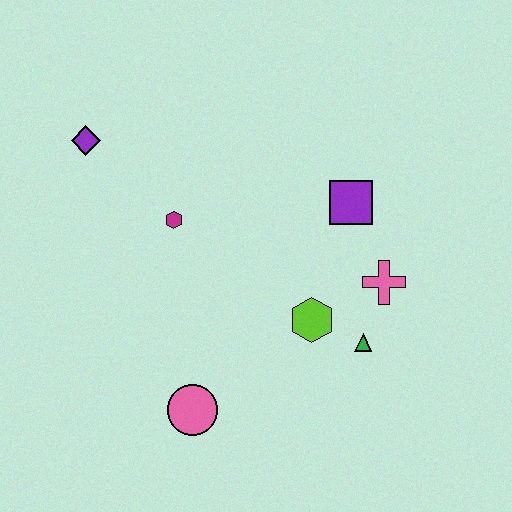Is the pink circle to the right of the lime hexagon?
No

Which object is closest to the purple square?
The pink cross is closest to the purple square.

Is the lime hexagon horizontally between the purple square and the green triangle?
No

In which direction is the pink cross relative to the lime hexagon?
The pink cross is to the right of the lime hexagon.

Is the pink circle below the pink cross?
Yes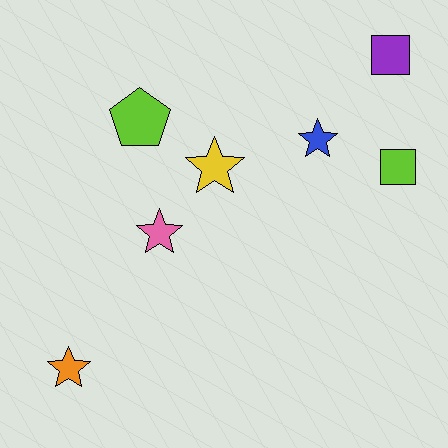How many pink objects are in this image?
There is 1 pink object.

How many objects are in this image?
There are 7 objects.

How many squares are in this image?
There are 2 squares.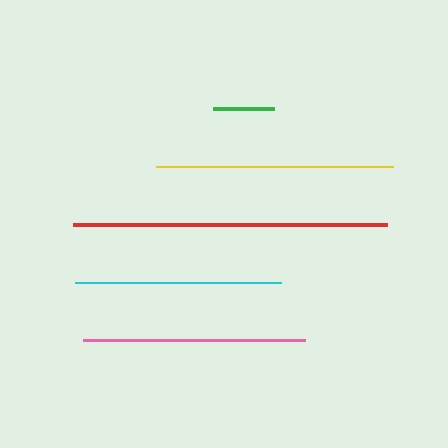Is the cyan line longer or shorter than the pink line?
The pink line is longer than the cyan line.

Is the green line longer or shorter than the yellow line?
The yellow line is longer than the green line.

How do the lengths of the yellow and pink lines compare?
The yellow and pink lines are approximately the same length.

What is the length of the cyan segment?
The cyan segment is approximately 206 pixels long.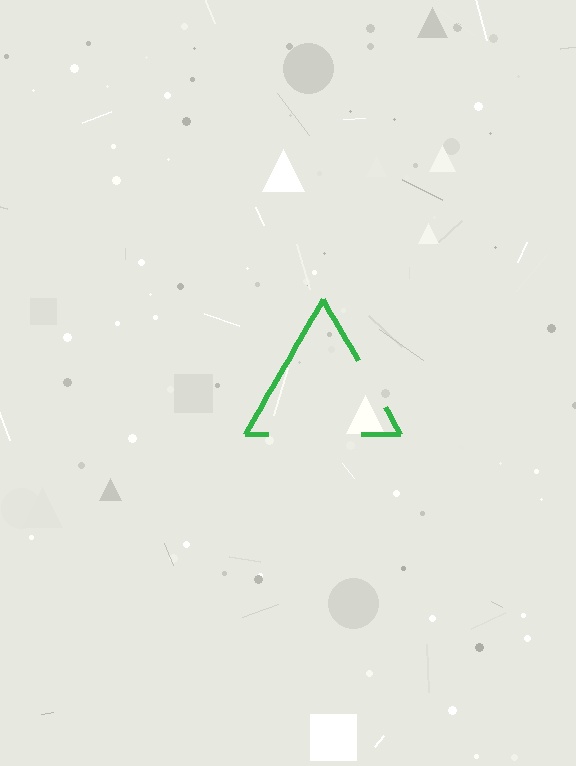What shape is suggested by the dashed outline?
The dashed outline suggests a triangle.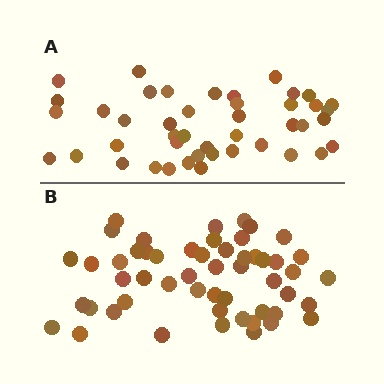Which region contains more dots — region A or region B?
Region B (the bottom region) has more dots.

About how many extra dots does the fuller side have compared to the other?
Region B has roughly 8 or so more dots than region A.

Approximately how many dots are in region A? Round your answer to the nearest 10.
About 40 dots. (The exact count is 44, which rounds to 40.)